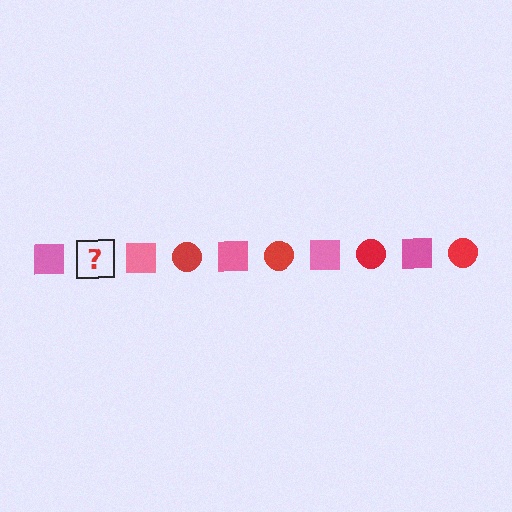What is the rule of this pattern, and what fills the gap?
The rule is that the pattern alternates between pink square and red circle. The gap should be filled with a red circle.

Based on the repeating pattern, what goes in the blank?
The blank should be a red circle.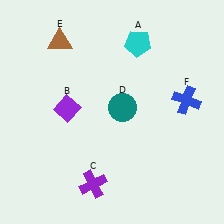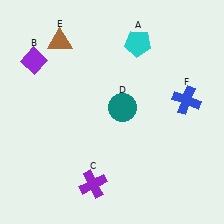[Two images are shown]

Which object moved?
The purple diamond (B) moved up.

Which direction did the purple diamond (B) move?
The purple diamond (B) moved up.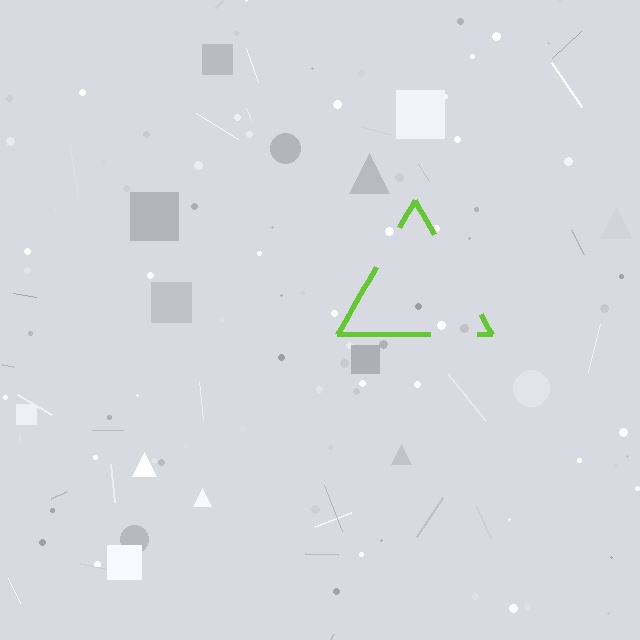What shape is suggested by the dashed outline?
The dashed outline suggests a triangle.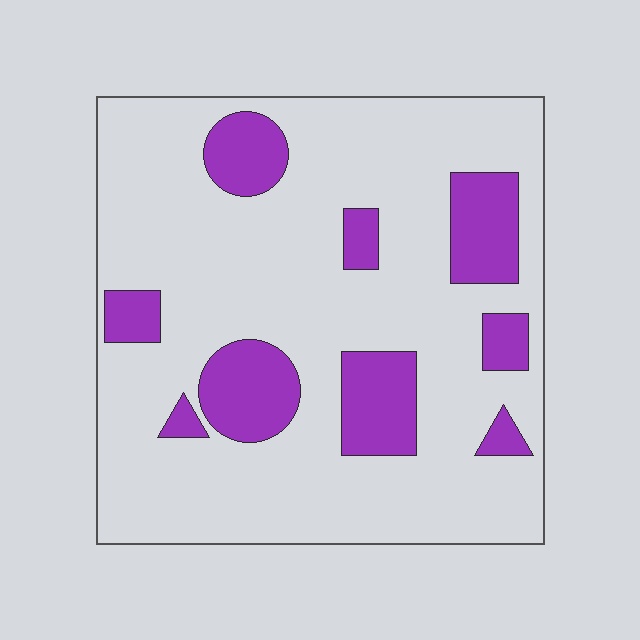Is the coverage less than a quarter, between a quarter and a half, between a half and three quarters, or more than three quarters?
Less than a quarter.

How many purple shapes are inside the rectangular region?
9.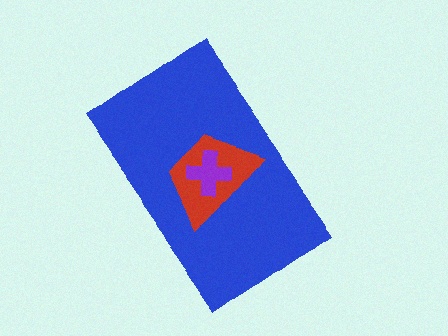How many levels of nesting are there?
3.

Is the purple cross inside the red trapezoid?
Yes.